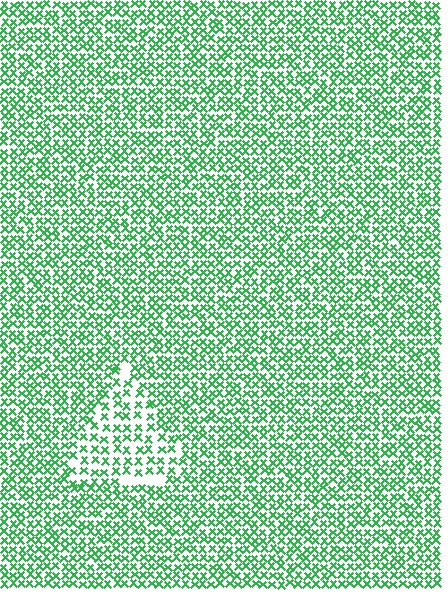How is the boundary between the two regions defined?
The boundary is defined by a change in element density (approximately 1.6x ratio). All elements are the same color, size, and shape.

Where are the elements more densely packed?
The elements are more densely packed outside the triangle boundary.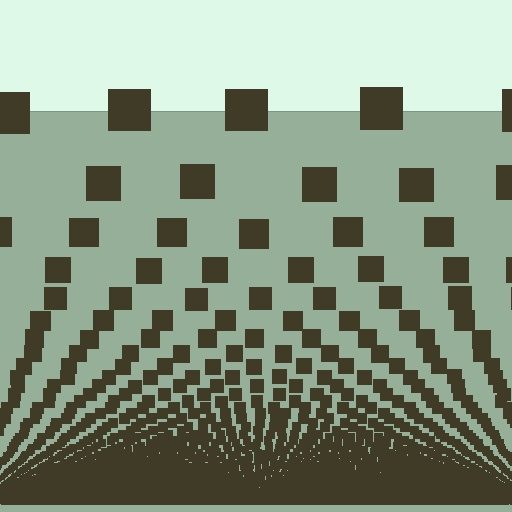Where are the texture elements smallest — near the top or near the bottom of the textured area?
Near the bottom.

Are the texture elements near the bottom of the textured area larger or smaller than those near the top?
Smaller. The gradient is inverted — elements near the bottom are smaller and denser.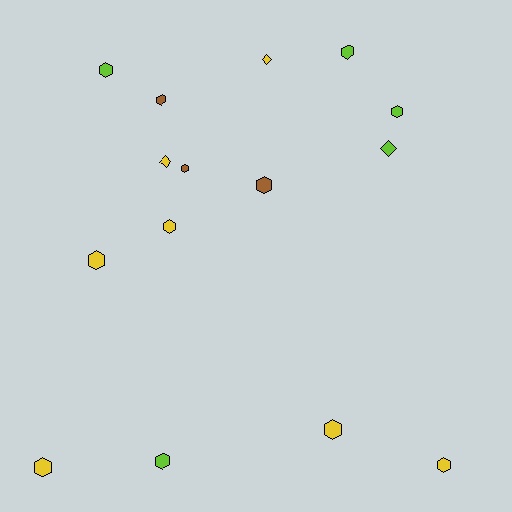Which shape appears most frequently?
Hexagon, with 12 objects.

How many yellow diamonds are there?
There are 2 yellow diamonds.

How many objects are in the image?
There are 15 objects.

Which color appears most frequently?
Yellow, with 7 objects.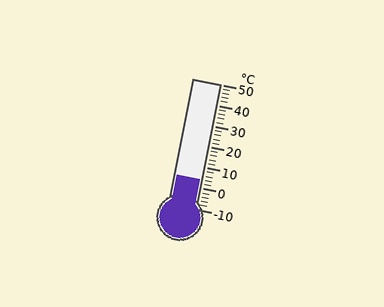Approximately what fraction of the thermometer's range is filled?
The thermometer is filled to approximately 25% of its range.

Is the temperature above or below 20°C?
The temperature is below 20°C.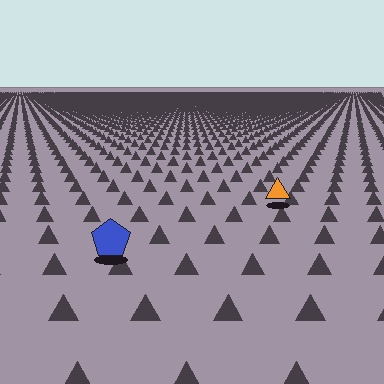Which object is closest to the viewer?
The blue pentagon is closest. The texture marks near it are larger and more spread out.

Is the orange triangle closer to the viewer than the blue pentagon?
No. The blue pentagon is closer — you can tell from the texture gradient: the ground texture is coarser near it.